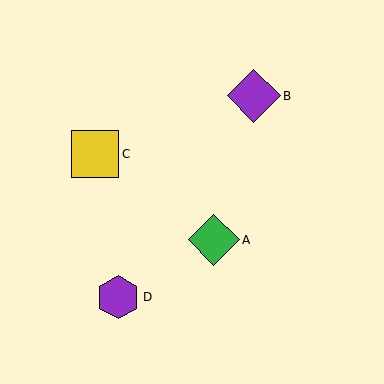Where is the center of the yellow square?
The center of the yellow square is at (95, 154).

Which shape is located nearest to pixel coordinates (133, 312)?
The purple hexagon (labeled D) at (118, 297) is nearest to that location.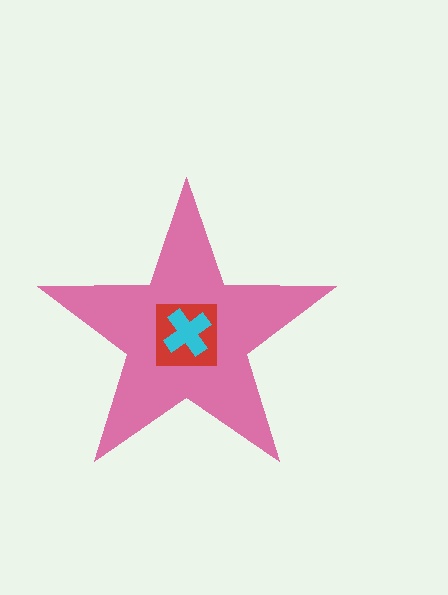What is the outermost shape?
The pink star.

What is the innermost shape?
The cyan cross.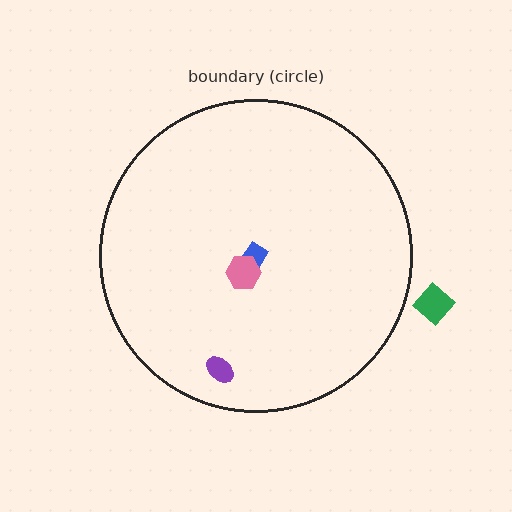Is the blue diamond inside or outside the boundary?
Inside.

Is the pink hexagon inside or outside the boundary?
Inside.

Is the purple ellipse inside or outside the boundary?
Inside.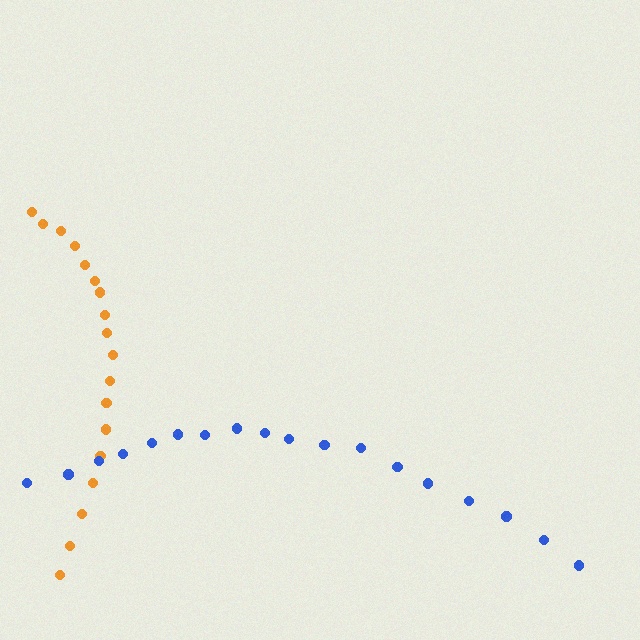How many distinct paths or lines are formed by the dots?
There are 2 distinct paths.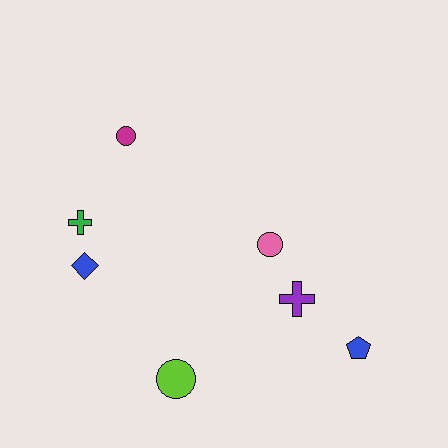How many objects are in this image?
There are 7 objects.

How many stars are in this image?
There are no stars.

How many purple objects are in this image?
There is 1 purple object.